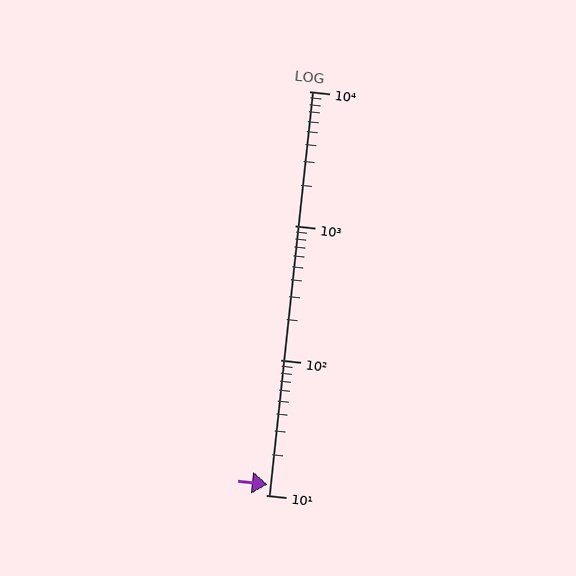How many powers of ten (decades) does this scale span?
The scale spans 3 decades, from 10 to 10000.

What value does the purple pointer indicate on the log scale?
The pointer indicates approximately 12.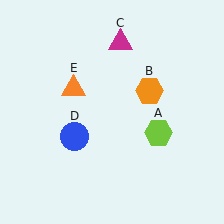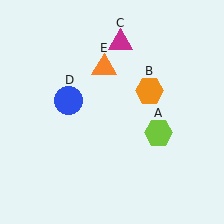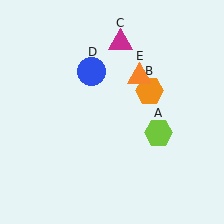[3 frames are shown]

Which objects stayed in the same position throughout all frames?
Lime hexagon (object A) and orange hexagon (object B) and magenta triangle (object C) remained stationary.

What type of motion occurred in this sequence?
The blue circle (object D), orange triangle (object E) rotated clockwise around the center of the scene.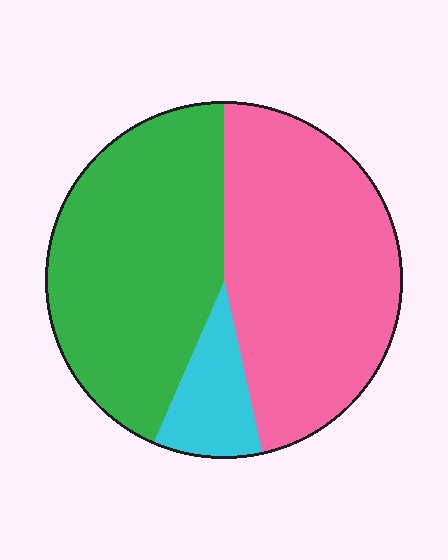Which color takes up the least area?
Cyan, at roughly 10%.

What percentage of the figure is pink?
Pink takes up between a quarter and a half of the figure.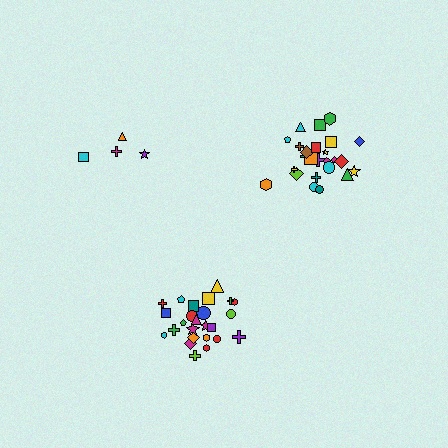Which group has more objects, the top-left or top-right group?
The top-right group.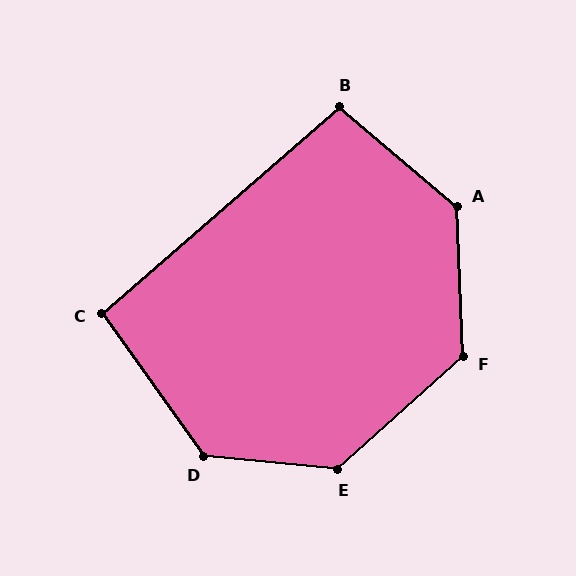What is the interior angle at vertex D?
Approximately 131 degrees (obtuse).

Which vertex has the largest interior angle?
E, at approximately 132 degrees.